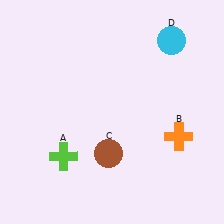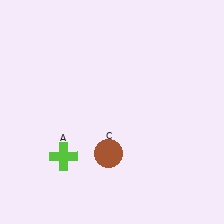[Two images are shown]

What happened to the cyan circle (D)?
The cyan circle (D) was removed in Image 2. It was in the top-right area of Image 1.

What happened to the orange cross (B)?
The orange cross (B) was removed in Image 2. It was in the bottom-right area of Image 1.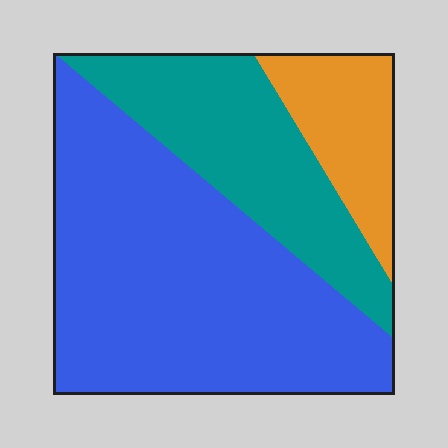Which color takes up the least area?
Orange, at roughly 15%.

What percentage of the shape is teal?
Teal covers roughly 25% of the shape.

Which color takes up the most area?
Blue, at roughly 60%.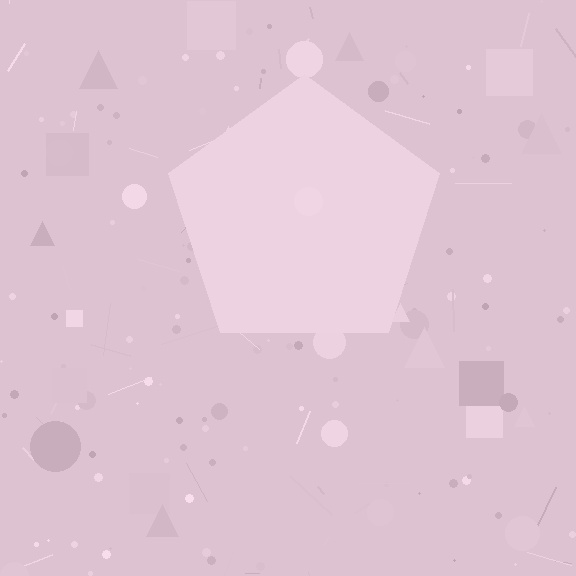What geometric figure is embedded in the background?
A pentagon is embedded in the background.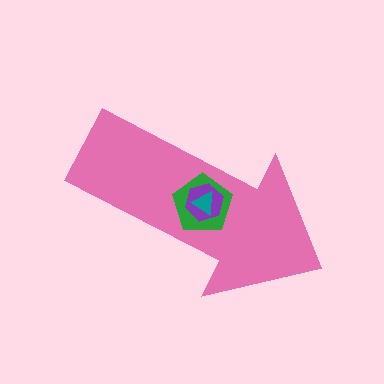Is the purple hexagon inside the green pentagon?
Yes.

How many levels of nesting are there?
4.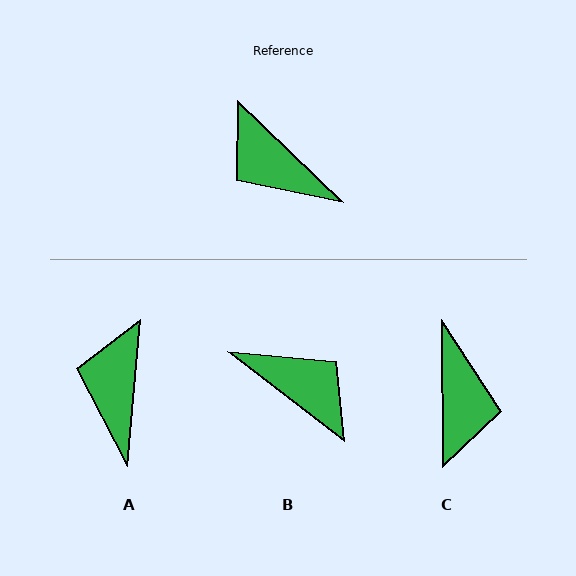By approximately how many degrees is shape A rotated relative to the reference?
Approximately 51 degrees clockwise.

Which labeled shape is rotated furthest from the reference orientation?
B, about 173 degrees away.